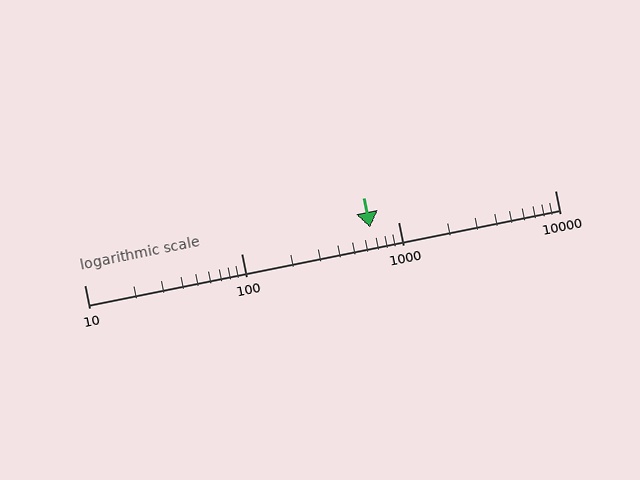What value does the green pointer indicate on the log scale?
The pointer indicates approximately 660.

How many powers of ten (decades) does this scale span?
The scale spans 3 decades, from 10 to 10000.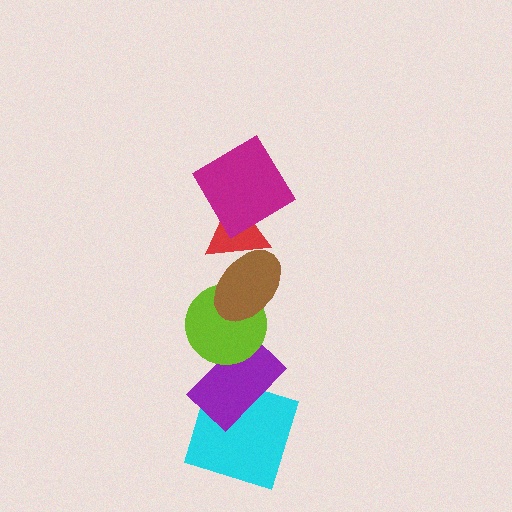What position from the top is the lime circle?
The lime circle is 4th from the top.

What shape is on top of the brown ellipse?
The red triangle is on top of the brown ellipse.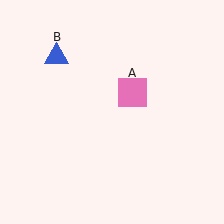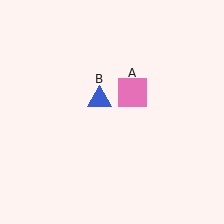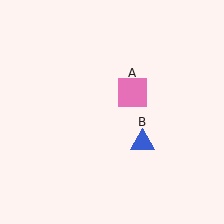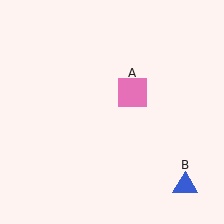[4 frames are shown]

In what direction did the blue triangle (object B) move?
The blue triangle (object B) moved down and to the right.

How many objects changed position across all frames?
1 object changed position: blue triangle (object B).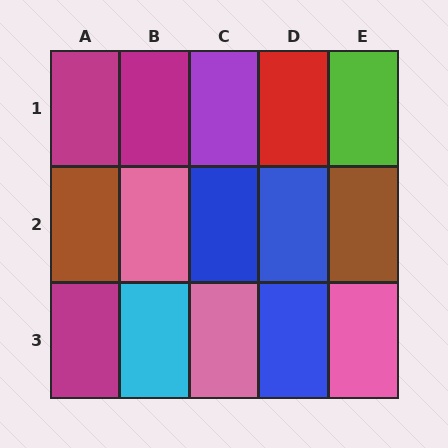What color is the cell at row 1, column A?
Magenta.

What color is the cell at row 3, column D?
Blue.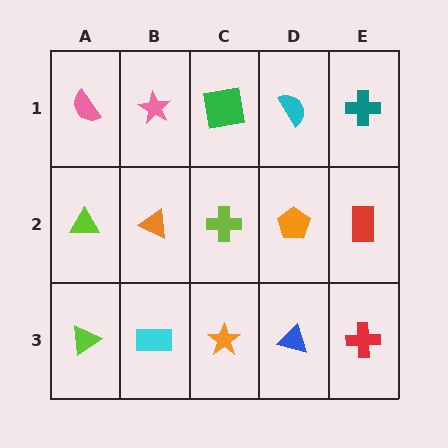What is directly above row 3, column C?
A lime cross.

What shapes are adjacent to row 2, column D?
A cyan semicircle (row 1, column D), a blue triangle (row 3, column D), a lime cross (row 2, column C), a red rectangle (row 2, column E).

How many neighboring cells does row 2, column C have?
4.